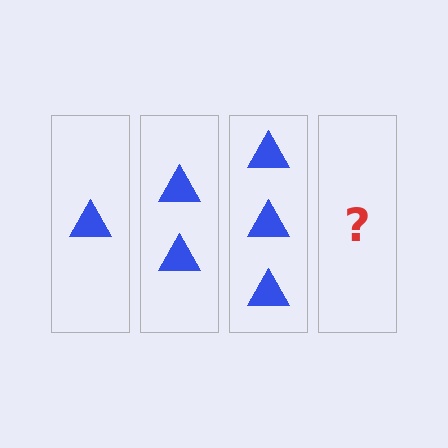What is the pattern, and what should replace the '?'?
The pattern is that each step adds one more triangle. The '?' should be 4 triangles.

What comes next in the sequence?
The next element should be 4 triangles.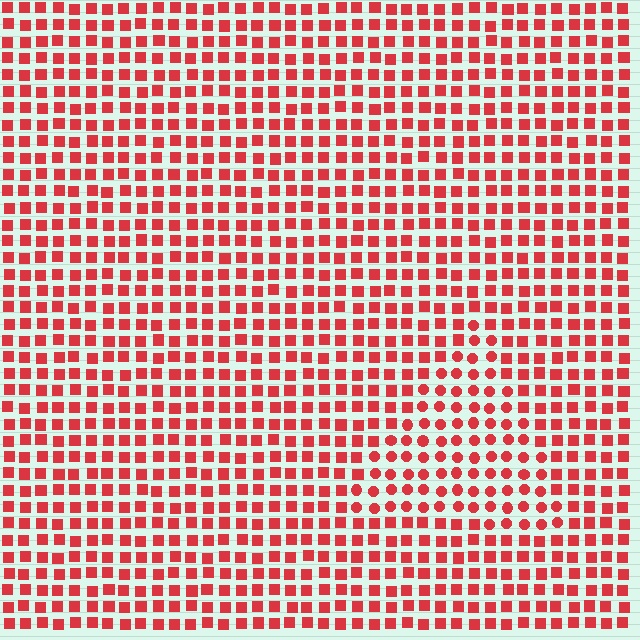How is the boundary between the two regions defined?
The boundary is defined by a change in element shape: circles inside vs. squares outside. All elements share the same color and spacing.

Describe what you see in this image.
The image is filled with small red elements arranged in a uniform grid. A triangle-shaped region contains circles, while the surrounding area contains squares. The boundary is defined purely by the change in element shape.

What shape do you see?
I see a triangle.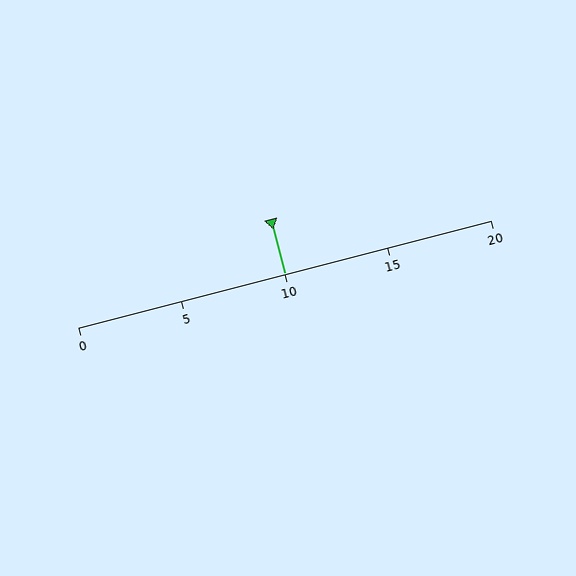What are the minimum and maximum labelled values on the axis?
The axis runs from 0 to 20.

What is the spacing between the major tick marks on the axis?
The major ticks are spaced 5 apart.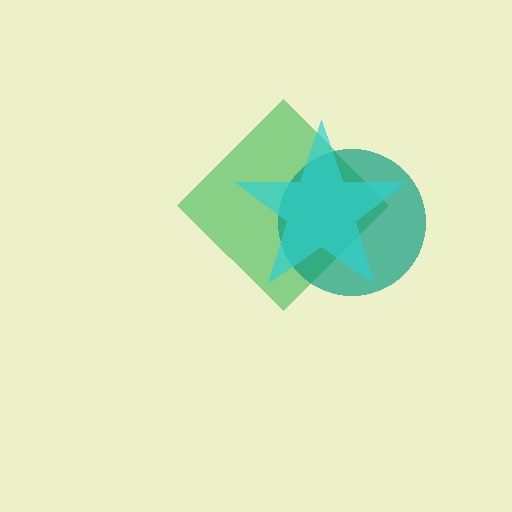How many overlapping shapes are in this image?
There are 3 overlapping shapes in the image.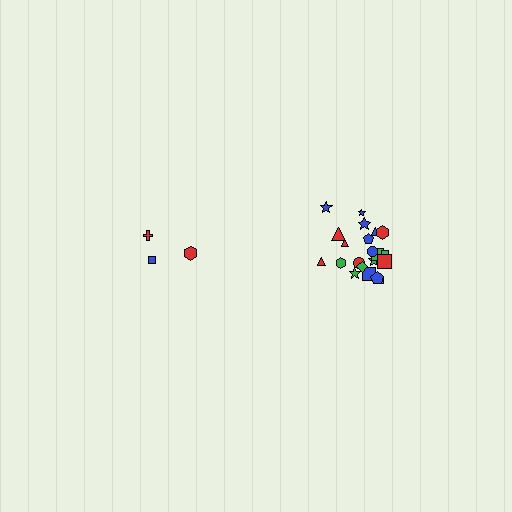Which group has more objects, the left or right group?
The right group.